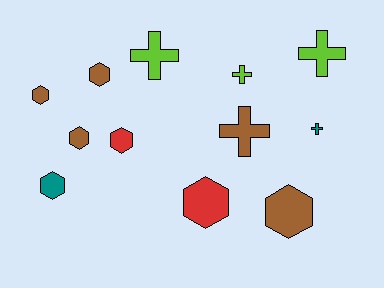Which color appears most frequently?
Brown, with 5 objects.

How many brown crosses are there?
There is 1 brown cross.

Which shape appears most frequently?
Hexagon, with 7 objects.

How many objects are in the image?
There are 12 objects.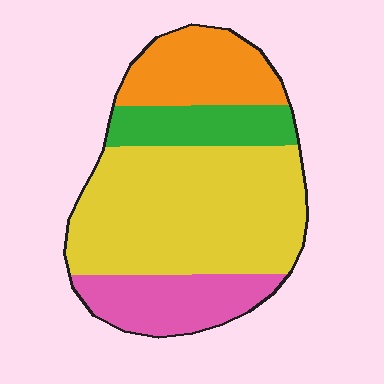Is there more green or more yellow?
Yellow.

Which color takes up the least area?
Green, at roughly 15%.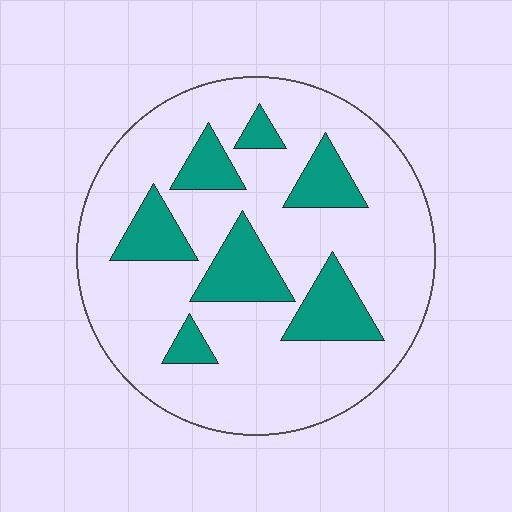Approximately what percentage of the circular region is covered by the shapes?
Approximately 20%.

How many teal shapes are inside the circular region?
7.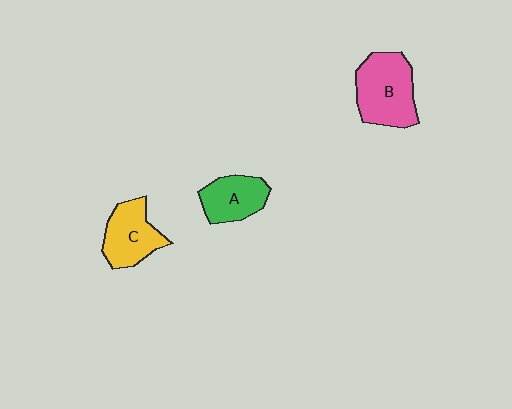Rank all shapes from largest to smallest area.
From largest to smallest: B (pink), C (yellow), A (green).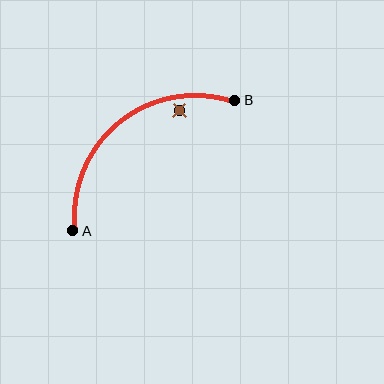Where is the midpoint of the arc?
The arc midpoint is the point on the curve farthest from the straight line joining A and B. It sits above and to the left of that line.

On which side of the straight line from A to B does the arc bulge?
The arc bulges above and to the left of the straight line connecting A and B.